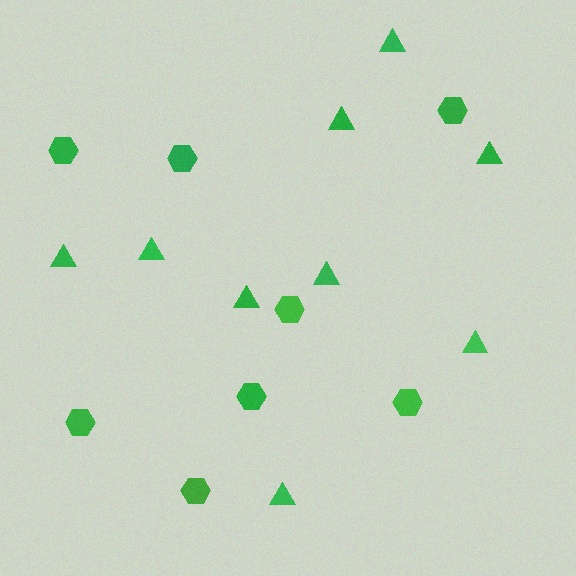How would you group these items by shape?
There are 2 groups: one group of triangles (9) and one group of hexagons (8).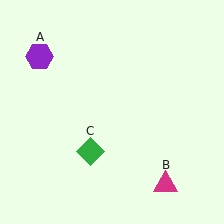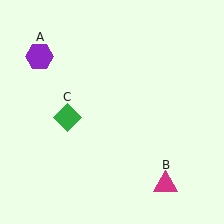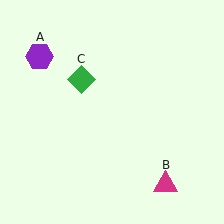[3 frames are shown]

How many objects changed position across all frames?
1 object changed position: green diamond (object C).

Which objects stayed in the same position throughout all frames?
Purple hexagon (object A) and magenta triangle (object B) remained stationary.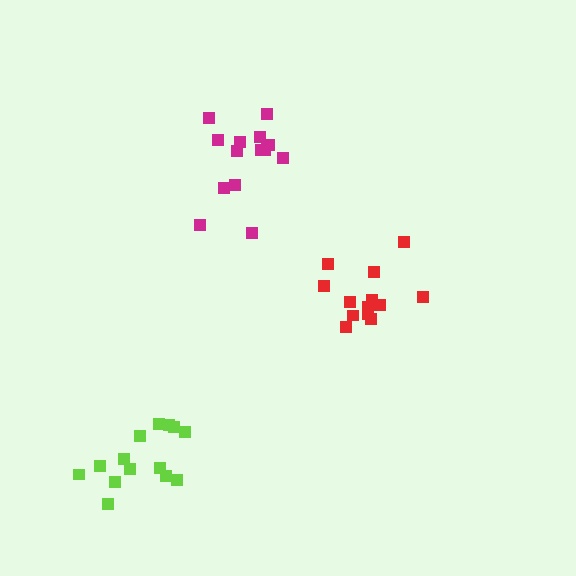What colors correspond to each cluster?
The clusters are colored: lime, red, magenta.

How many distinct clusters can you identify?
There are 3 distinct clusters.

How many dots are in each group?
Group 1: 14 dots, Group 2: 13 dots, Group 3: 15 dots (42 total).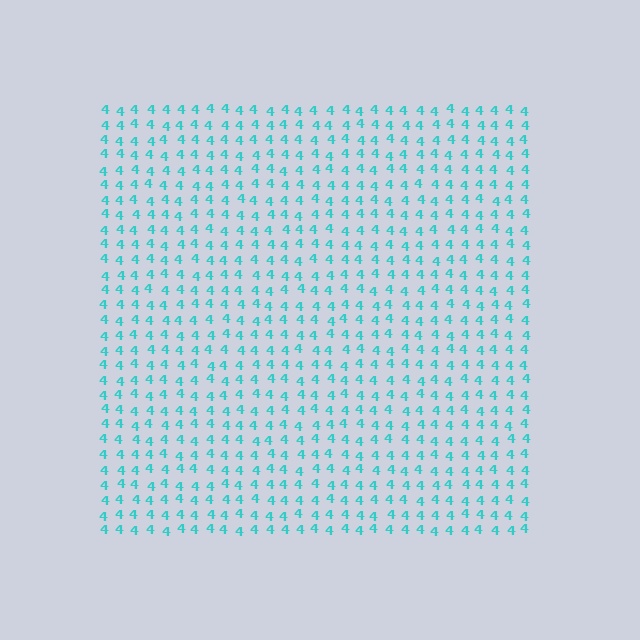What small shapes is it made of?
It is made of small digit 4's.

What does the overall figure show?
The overall figure shows a square.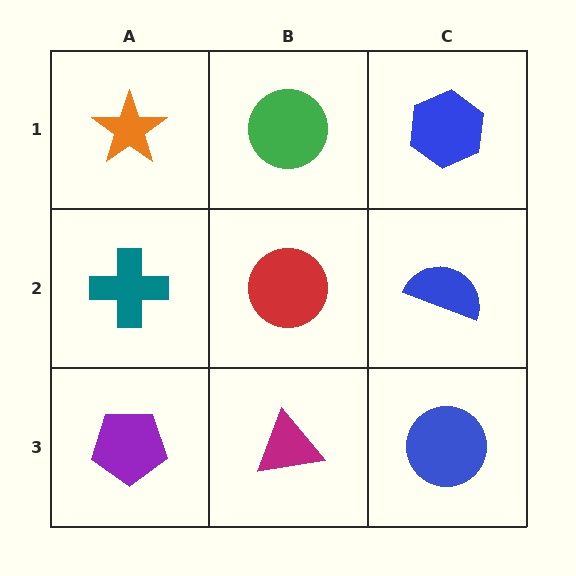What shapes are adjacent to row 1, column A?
A teal cross (row 2, column A), a green circle (row 1, column B).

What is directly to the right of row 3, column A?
A magenta triangle.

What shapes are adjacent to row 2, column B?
A green circle (row 1, column B), a magenta triangle (row 3, column B), a teal cross (row 2, column A), a blue semicircle (row 2, column C).